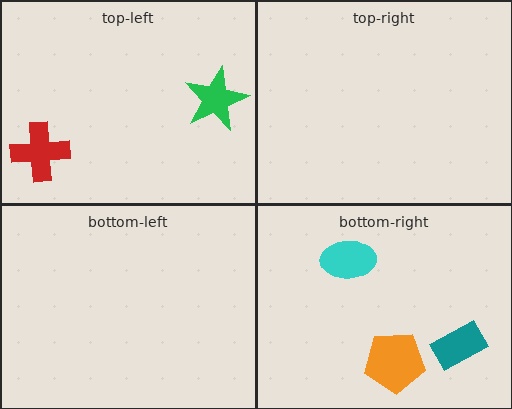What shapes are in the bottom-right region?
The teal rectangle, the cyan ellipse, the orange pentagon.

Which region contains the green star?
The top-left region.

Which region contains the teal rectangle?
The bottom-right region.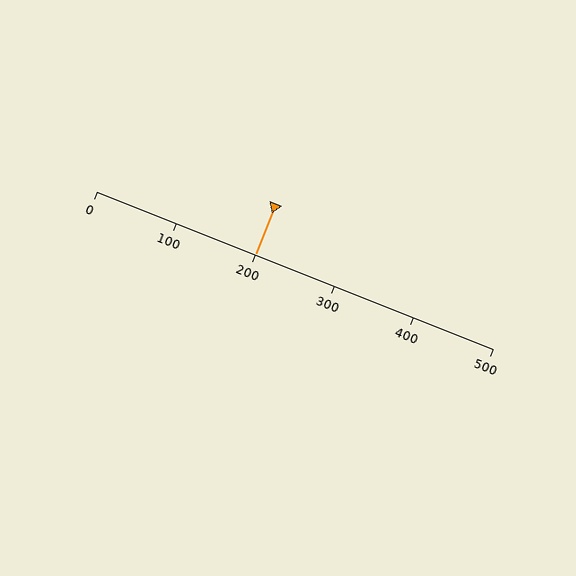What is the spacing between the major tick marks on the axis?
The major ticks are spaced 100 apart.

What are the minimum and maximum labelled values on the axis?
The axis runs from 0 to 500.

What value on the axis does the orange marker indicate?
The marker indicates approximately 200.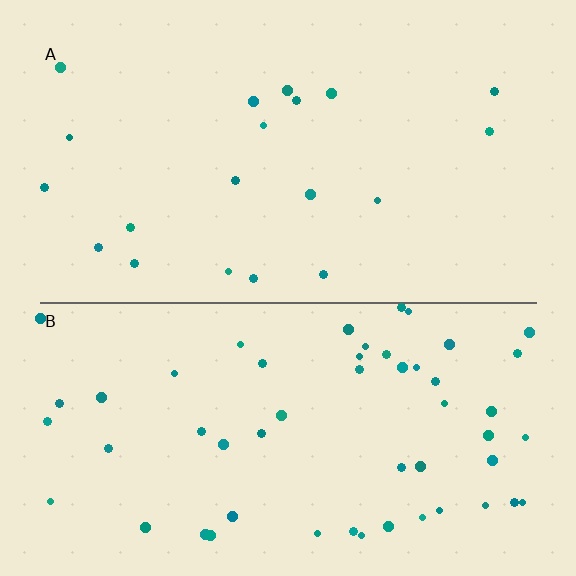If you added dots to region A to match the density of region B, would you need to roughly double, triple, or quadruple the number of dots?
Approximately triple.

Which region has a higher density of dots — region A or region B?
B (the bottom).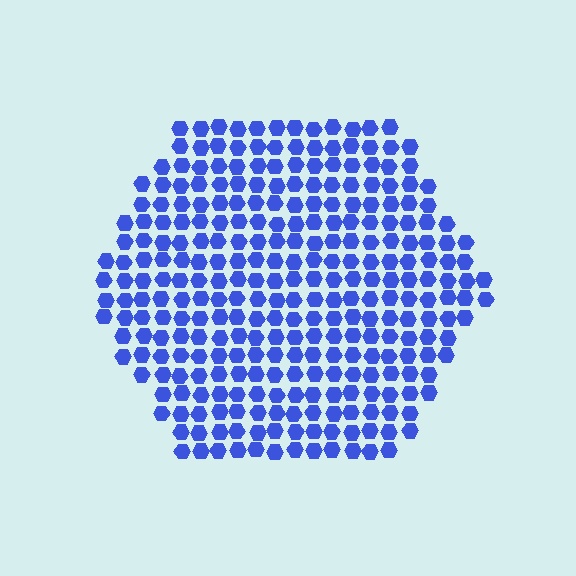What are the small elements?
The small elements are hexagons.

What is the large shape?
The large shape is a hexagon.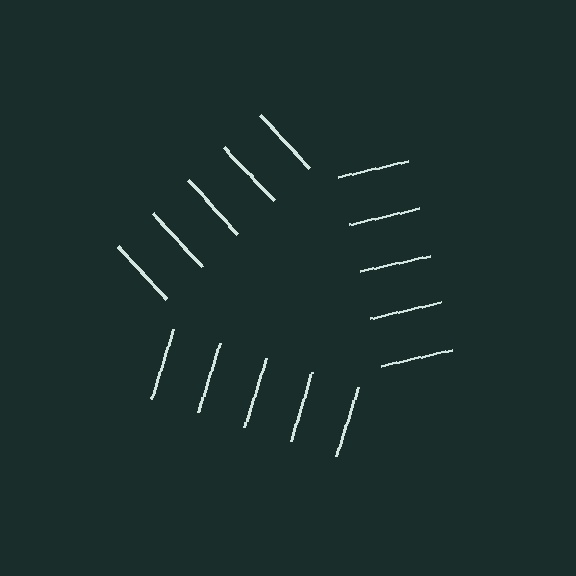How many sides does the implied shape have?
3 sides — the line-ends trace a triangle.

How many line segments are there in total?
15 — 5 along each of the 3 edges.